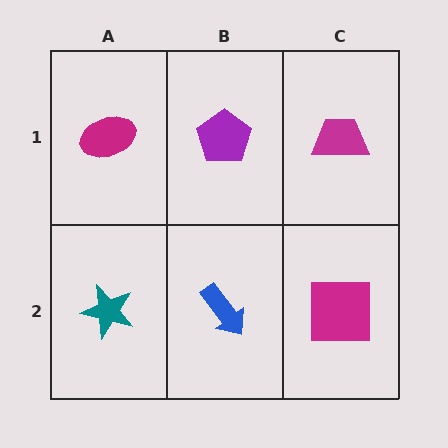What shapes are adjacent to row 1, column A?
A teal star (row 2, column A), a purple pentagon (row 1, column B).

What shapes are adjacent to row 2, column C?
A magenta trapezoid (row 1, column C), a blue arrow (row 2, column B).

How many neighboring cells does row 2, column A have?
2.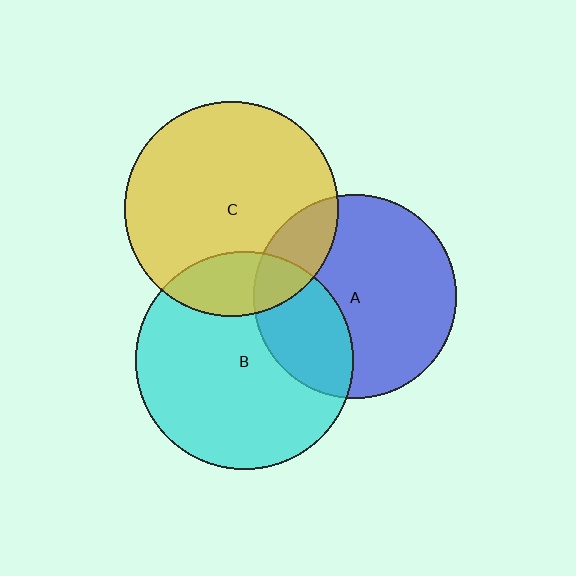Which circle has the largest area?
Circle B (cyan).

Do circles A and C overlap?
Yes.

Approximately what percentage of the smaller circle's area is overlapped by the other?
Approximately 20%.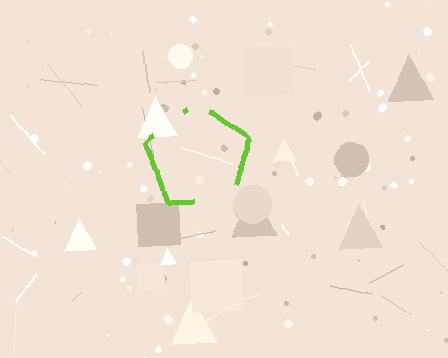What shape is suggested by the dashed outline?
The dashed outline suggests a pentagon.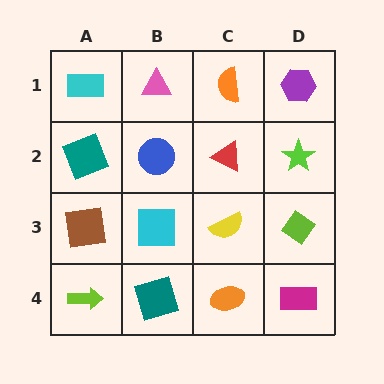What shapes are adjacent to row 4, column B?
A cyan square (row 3, column B), a lime arrow (row 4, column A), an orange ellipse (row 4, column C).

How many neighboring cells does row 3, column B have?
4.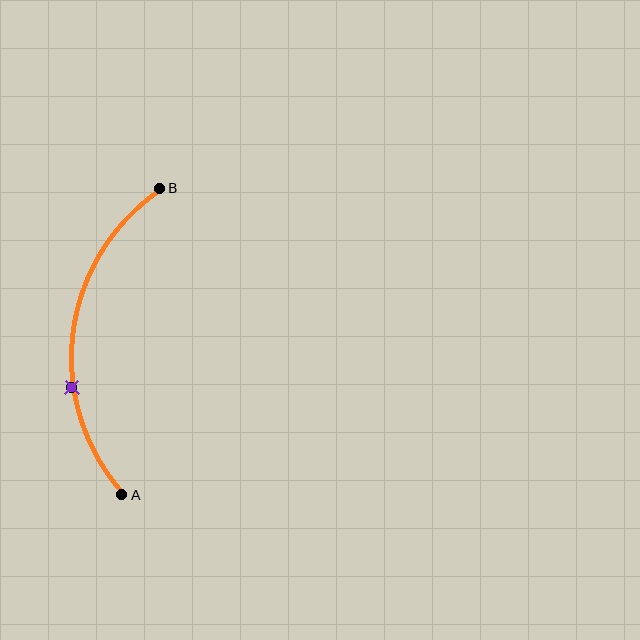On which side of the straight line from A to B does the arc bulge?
The arc bulges to the left of the straight line connecting A and B.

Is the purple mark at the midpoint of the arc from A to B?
No. The purple mark lies on the arc but is closer to endpoint A. The arc midpoint would be at the point on the curve equidistant along the arc from both A and B.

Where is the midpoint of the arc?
The arc midpoint is the point on the curve farthest from the straight line joining A and B. It sits to the left of that line.